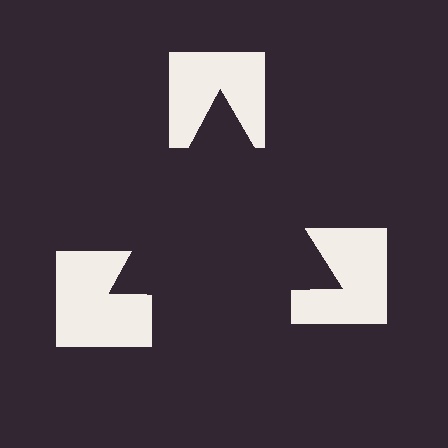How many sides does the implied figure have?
3 sides.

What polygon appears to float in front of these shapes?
An illusory triangle — its edges are inferred from the aligned wedge cuts in the notched squares, not physically drawn.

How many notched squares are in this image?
There are 3 — one at each vertex of the illusory triangle.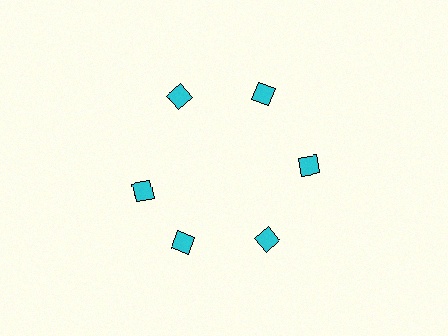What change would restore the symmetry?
The symmetry would be restored by rotating it back into even spacing with its neighbors so that all 6 diamonds sit at equal angles and equal distance from the center.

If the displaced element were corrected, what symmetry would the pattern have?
It would have 6-fold rotational symmetry — the pattern would map onto itself every 60 degrees.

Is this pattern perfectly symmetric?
No. The 6 cyan diamonds are arranged in a ring, but one element near the 9 o'clock position is rotated out of alignment along the ring, breaking the 6-fold rotational symmetry.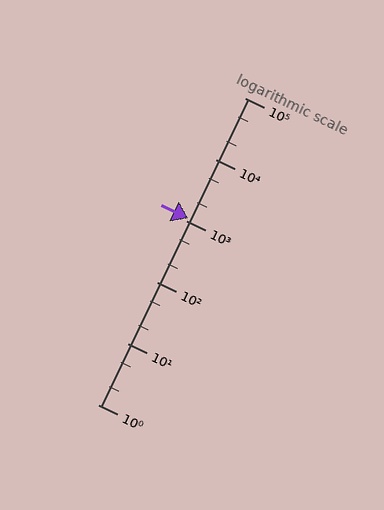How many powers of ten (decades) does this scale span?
The scale spans 5 decades, from 1 to 100000.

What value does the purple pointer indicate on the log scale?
The pointer indicates approximately 1100.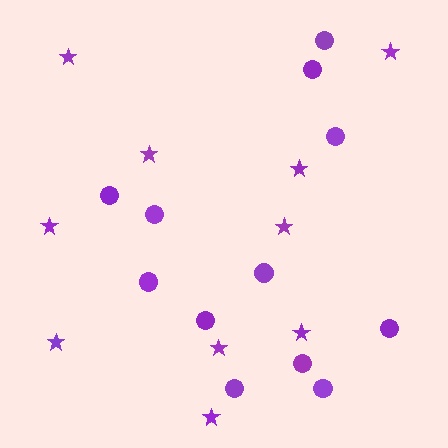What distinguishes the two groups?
There are 2 groups: one group of circles (12) and one group of stars (10).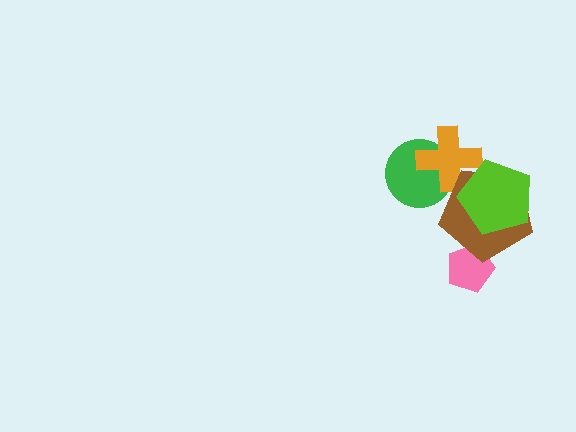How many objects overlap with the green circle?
1 object overlaps with the green circle.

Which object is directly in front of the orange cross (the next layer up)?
The brown pentagon is directly in front of the orange cross.